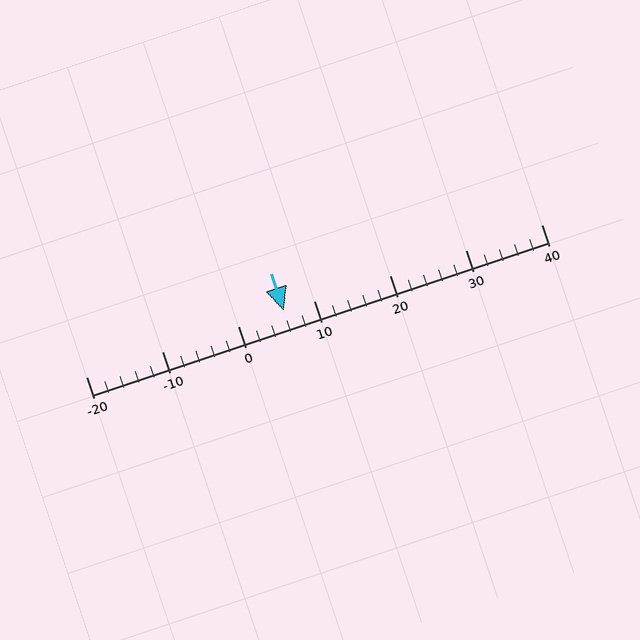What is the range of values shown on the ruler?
The ruler shows values from -20 to 40.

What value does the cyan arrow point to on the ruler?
The cyan arrow points to approximately 6.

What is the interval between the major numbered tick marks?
The major tick marks are spaced 10 units apart.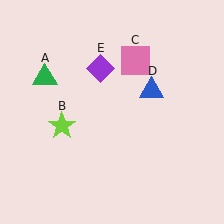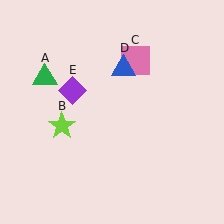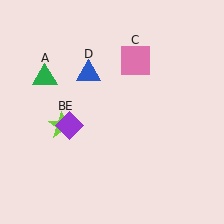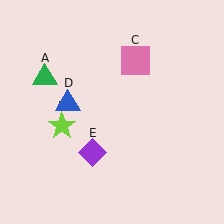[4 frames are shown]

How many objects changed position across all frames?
2 objects changed position: blue triangle (object D), purple diamond (object E).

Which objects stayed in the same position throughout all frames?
Green triangle (object A) and lime star (object B) and pink square (object C) remained stationary.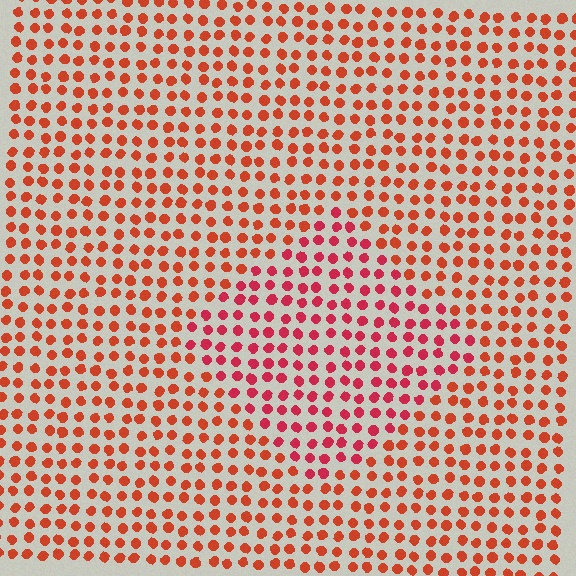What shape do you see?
I see a diamond.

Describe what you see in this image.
The image is filled with small red elements in a uniform arrangement. A diamond-shaped region is visible where the elements are tinted to a slightly different hue, forming a subtle color boundary.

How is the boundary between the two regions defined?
The boundary is defined purely by a slight shift in hue (about 24 degrees). Spacing, size, and orientation are identical on both sides.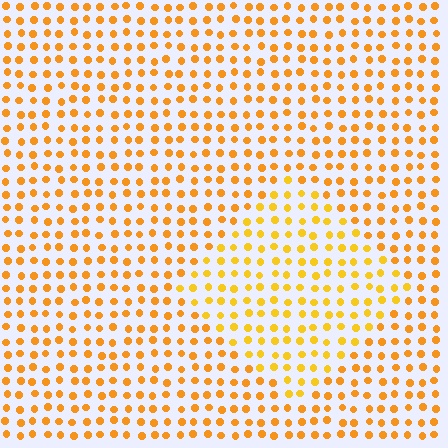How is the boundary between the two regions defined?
The boundary is defined purely by a slight shift in hue (about 15 degrees). Spacing, size, and orientation are identical on both sides.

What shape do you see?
I see a diamond.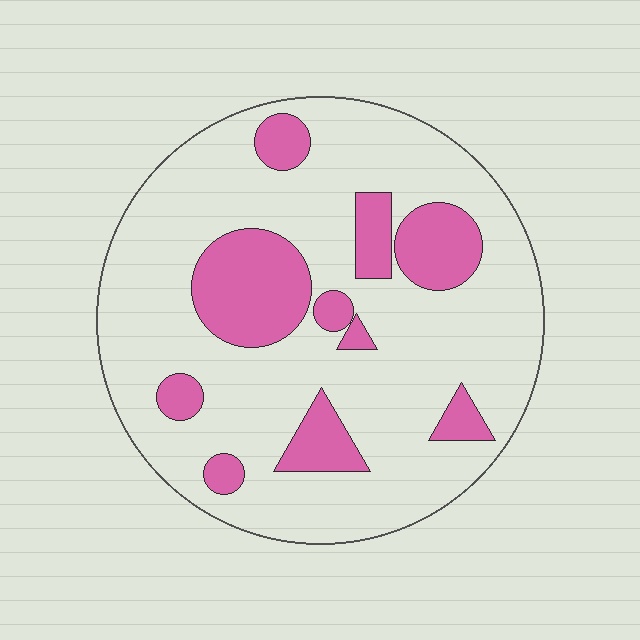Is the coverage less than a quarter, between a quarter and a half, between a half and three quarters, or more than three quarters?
Less than a quarter.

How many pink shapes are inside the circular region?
10.